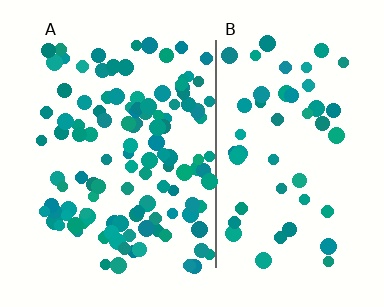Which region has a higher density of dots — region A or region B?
A (the left).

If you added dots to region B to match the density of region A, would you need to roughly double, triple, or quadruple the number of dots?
Approximately double.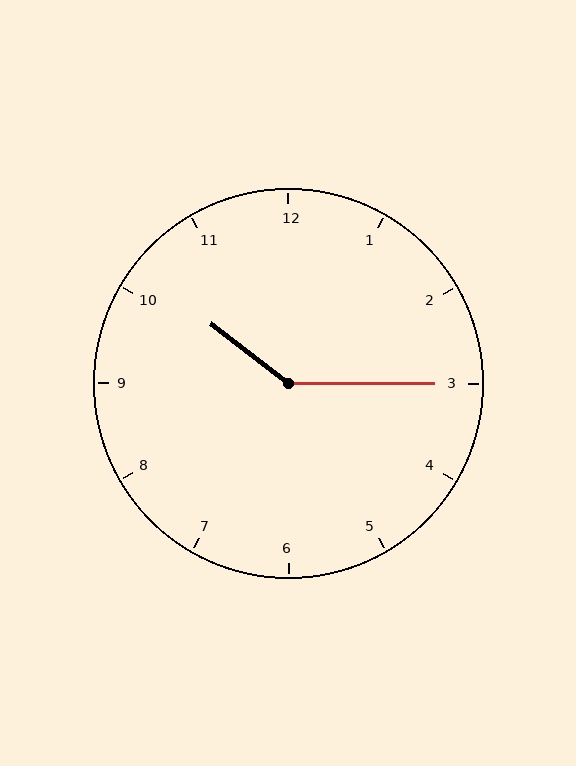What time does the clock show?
10:15.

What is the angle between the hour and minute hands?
Approximately 142 degrees.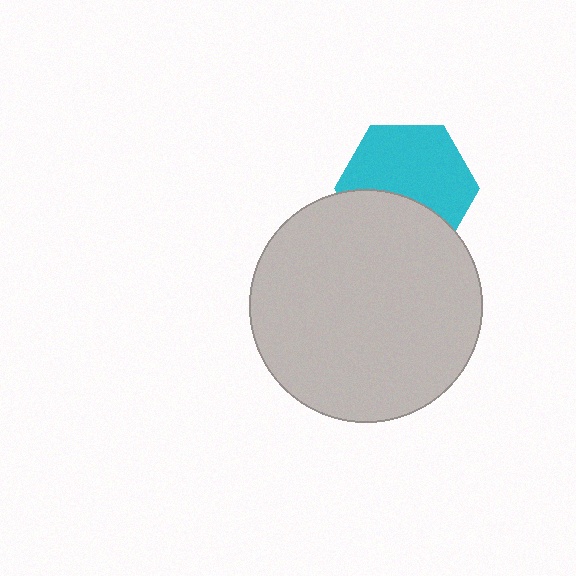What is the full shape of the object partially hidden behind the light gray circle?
The partially hidden object is a cyan hexagon.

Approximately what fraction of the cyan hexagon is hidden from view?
Roughly 37% of the cyan hexagon is hidden behind the light gray circle.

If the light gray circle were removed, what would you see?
You would see the complete cyan hexagon.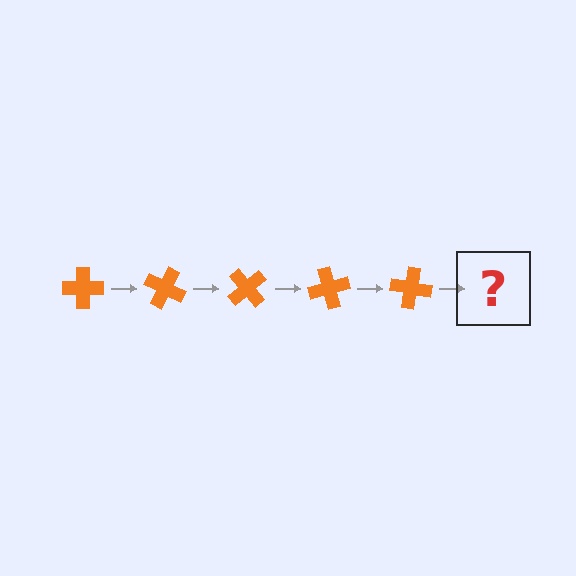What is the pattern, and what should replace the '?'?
The pattern is that the cross rotates 25 degrees each step. The '?' should be an orange cross rotated 125 degrees.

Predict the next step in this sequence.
The next step is an orange cross rotated 125 degrees.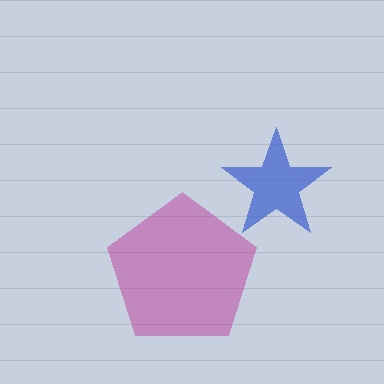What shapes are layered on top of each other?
The layered shapes are: a blue star, a magenta pentagon.